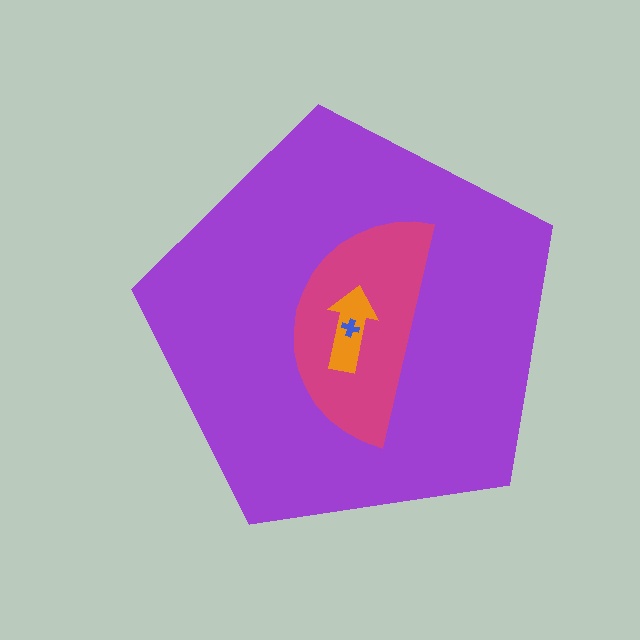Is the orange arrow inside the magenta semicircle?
Yes.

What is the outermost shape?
The purple pentagon.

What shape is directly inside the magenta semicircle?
The orange arrow.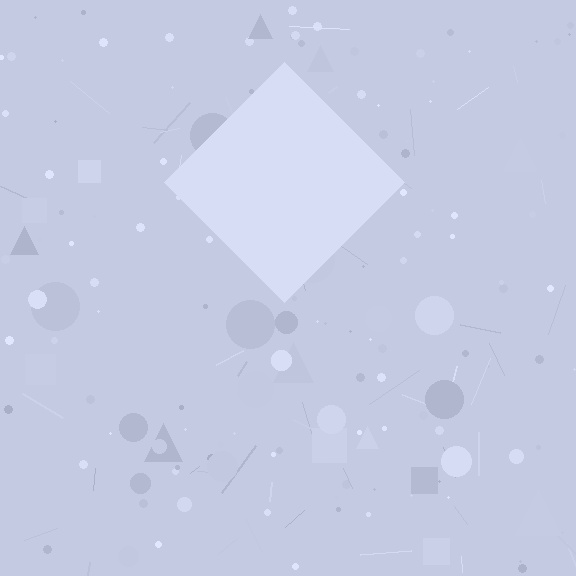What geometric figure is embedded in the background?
A diamond is embedded in the background.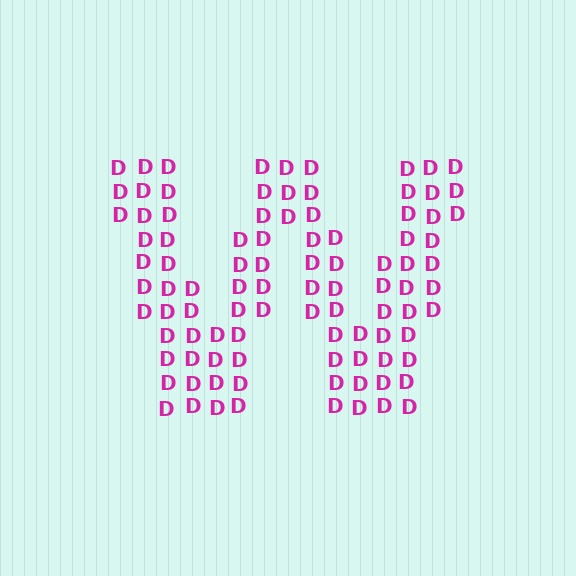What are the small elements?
The small elements are letter D's.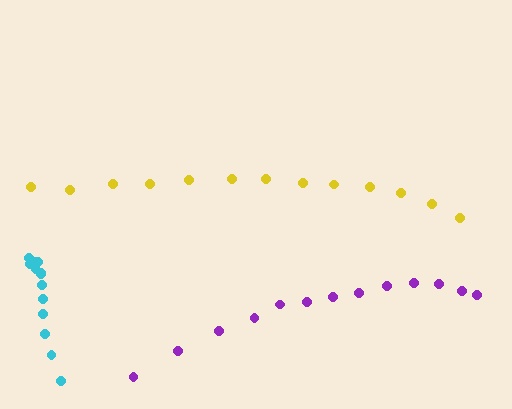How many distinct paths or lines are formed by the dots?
There are 3 distinct paths.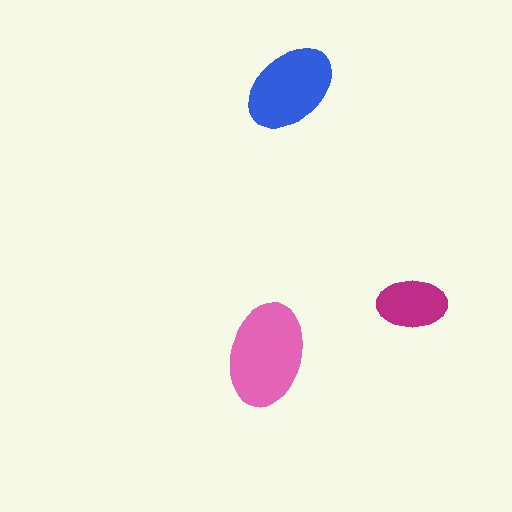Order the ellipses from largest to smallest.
the pink one, the blue one, the magenta one.